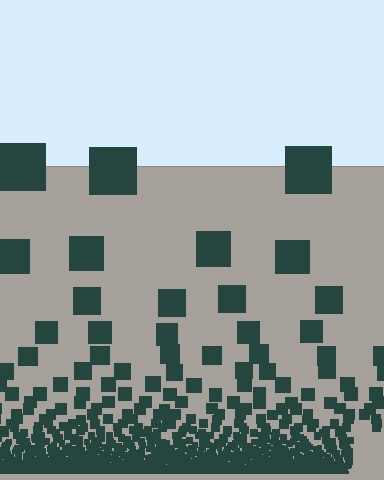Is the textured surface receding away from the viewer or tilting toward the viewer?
The surface appears to tilt toward the viewer. Texture elements get larger and sparser toward the top.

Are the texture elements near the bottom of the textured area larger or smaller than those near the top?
Smaller. The gradient is inverted — elements near the bottom are smaller and denser.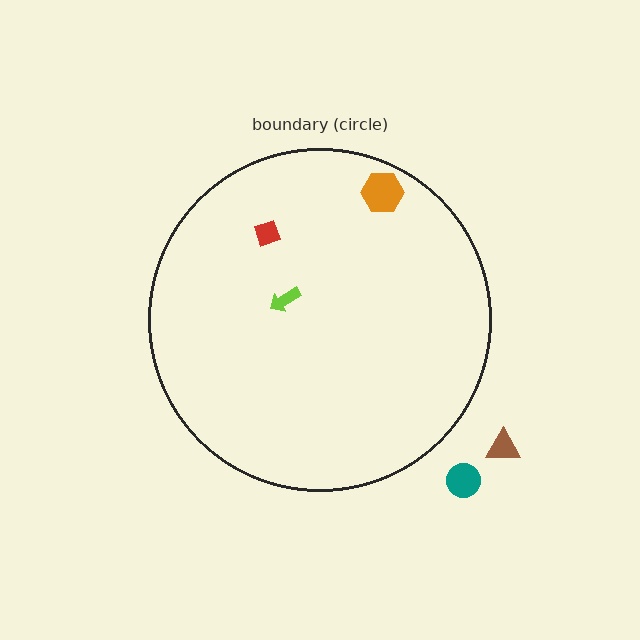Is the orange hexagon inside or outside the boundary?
Inside.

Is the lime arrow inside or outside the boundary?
Inside.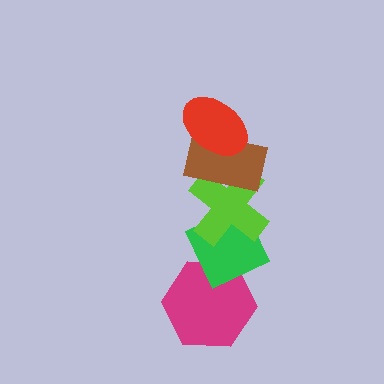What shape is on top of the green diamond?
The lime cross is on top of the green diamond.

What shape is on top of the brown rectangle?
The red ellipse is on top of the brown rectangle.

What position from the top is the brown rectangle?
The brown rectangle is 2nd from the top.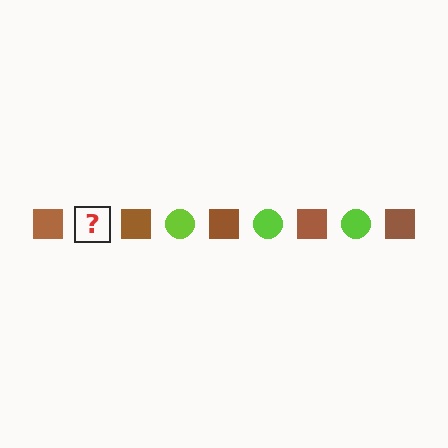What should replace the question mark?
The question mark should be replaced with a lime circle.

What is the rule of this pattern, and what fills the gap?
The rule is that the pattern alternates between brown square and lime circle. The gap should be filled with a lime circle.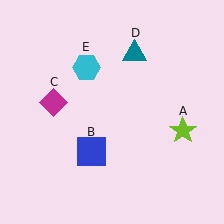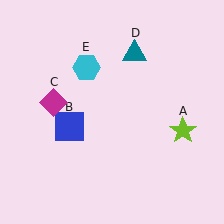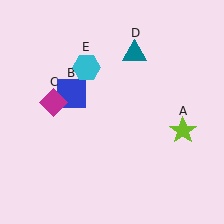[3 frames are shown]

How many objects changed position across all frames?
1 object changed position: blue square (object B).